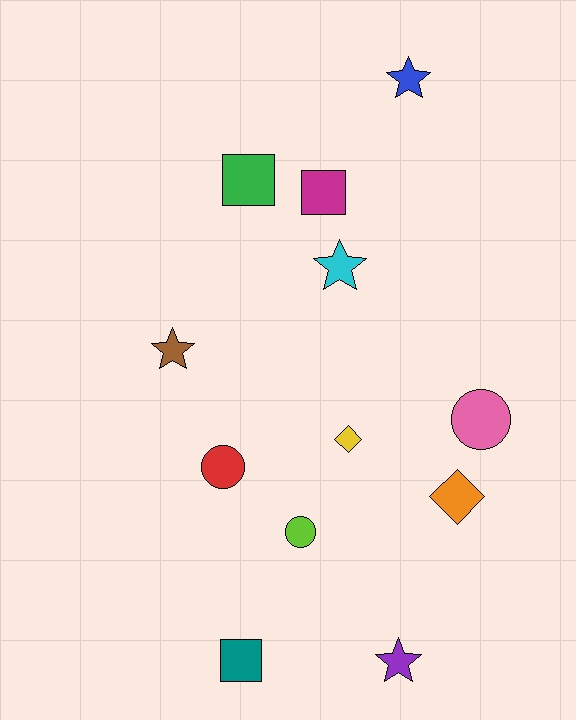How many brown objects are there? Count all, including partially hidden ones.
There is 1 brown object.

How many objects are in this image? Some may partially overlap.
There are 12 objects.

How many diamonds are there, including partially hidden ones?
There are 2 diamonds.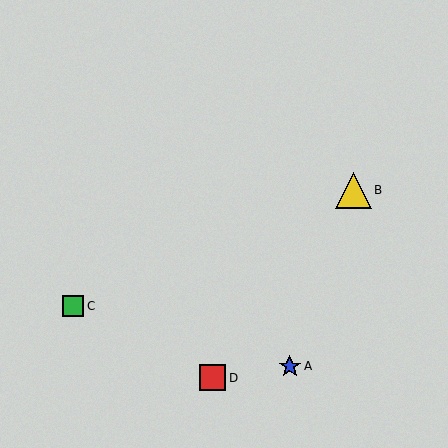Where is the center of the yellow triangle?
The center of the yellow triangle is at (353, 190).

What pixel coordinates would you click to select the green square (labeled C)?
Click at (73, 306) to select the green square C.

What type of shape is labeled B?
Shape B is a yellow triangle.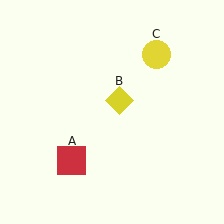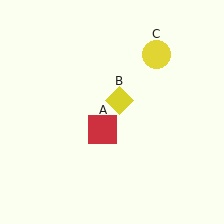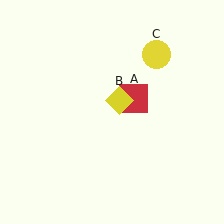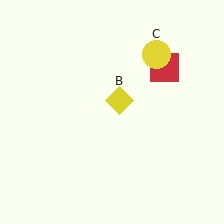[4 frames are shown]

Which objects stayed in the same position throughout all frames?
Yellow diamond (object B) and yellow circle (object C) remained stationary.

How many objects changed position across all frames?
1 object changed position: red square (object A).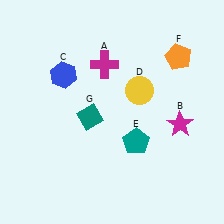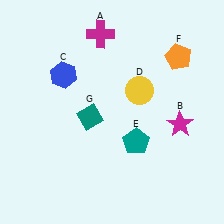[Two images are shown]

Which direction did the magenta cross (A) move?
The magenta cross (A) moved up.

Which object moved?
The magenta cross (A) moved up.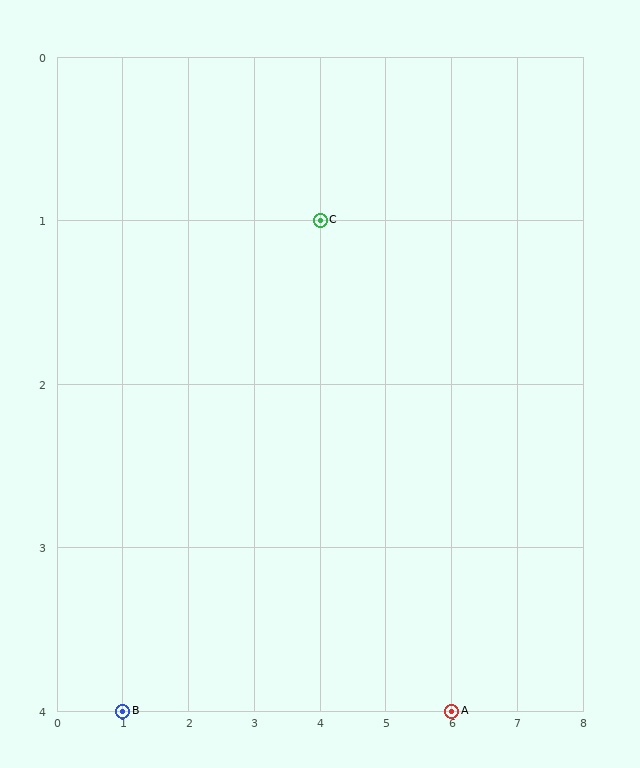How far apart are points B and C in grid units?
Points B and C are 3 columns and 3 rows apart (about 4.2 grid units diagonally).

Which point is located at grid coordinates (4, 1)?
Point C is at (4, 1).